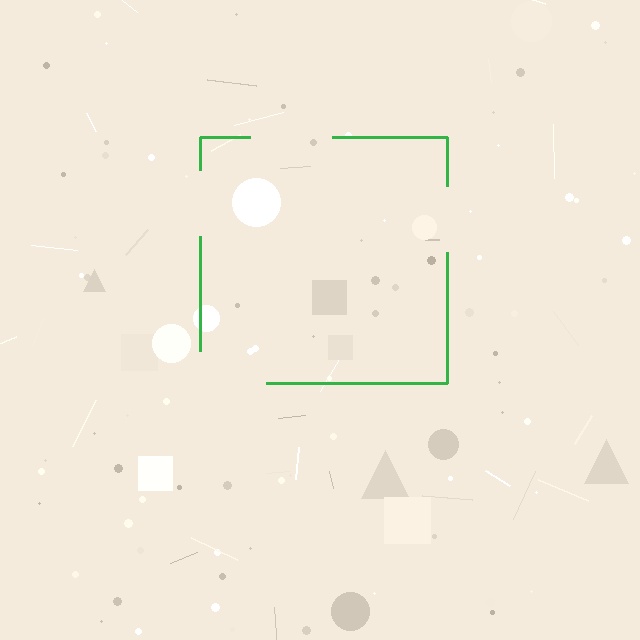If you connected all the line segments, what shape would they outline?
They would outline a square.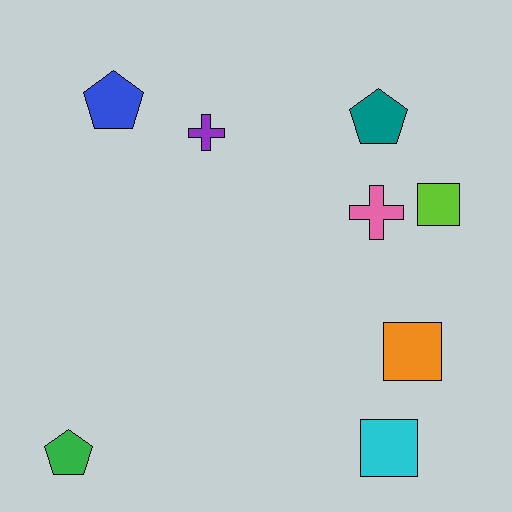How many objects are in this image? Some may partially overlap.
There are 8 objects.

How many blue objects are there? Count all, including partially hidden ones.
There is 1 blue object.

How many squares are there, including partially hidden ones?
There are 3 squares.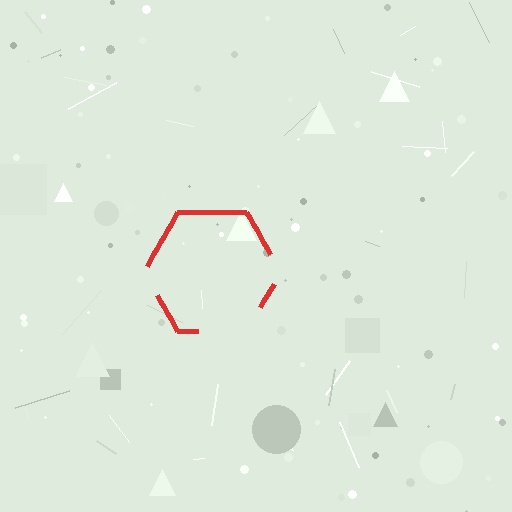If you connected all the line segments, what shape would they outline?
They would outline a hexagon.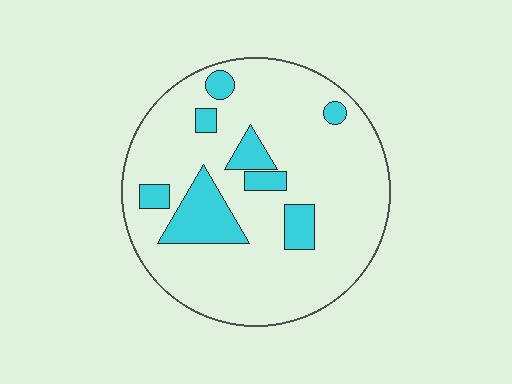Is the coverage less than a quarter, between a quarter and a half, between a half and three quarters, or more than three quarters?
Less than a quarter.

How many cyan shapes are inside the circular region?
8.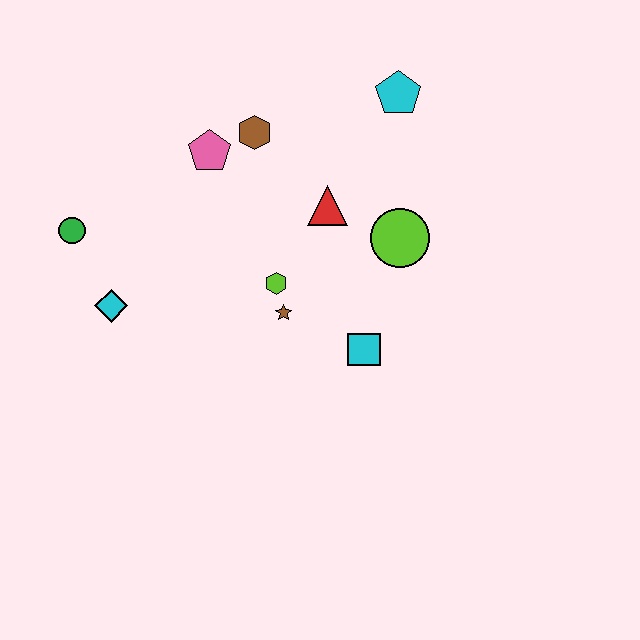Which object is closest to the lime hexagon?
The brown star is closest to the lime hexagon.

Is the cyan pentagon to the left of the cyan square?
No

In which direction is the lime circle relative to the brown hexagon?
The lime circle is to the right of the brown hexagon.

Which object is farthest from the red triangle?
The green circle is farthest from the red triangle.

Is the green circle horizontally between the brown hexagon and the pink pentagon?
No